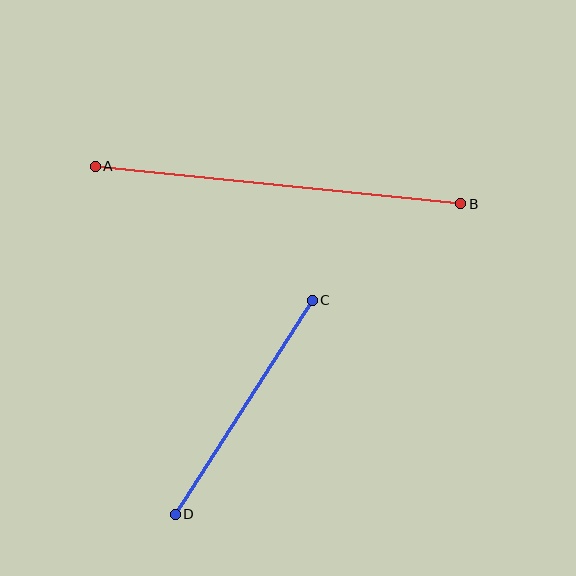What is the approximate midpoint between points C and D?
The midpoint is at approximately (244, 407) pixels.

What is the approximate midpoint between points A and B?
The midpoint is at approximately (278, 185) pixels.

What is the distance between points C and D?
The distance is approximately 254 pixels.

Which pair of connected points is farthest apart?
Points A and B are farthest apart.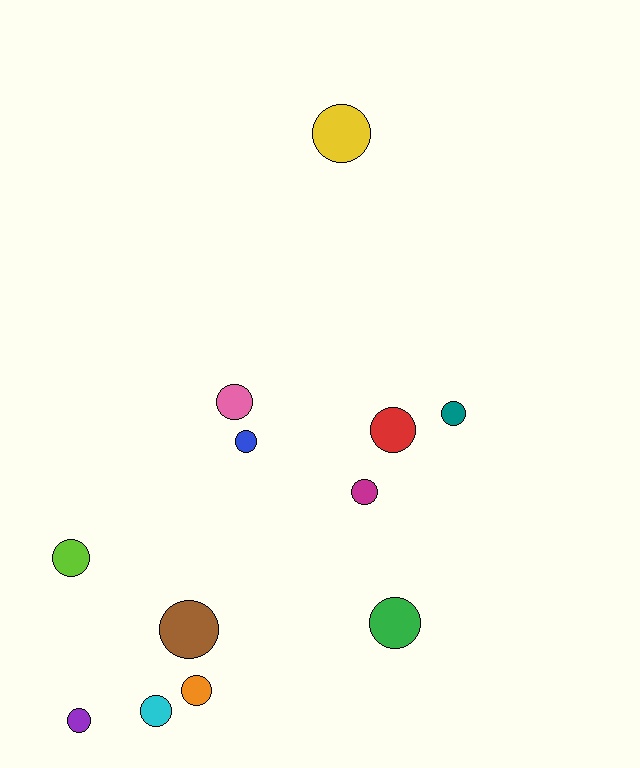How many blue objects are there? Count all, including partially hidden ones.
There is 1 blue object.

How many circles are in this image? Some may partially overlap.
There are 12 circles.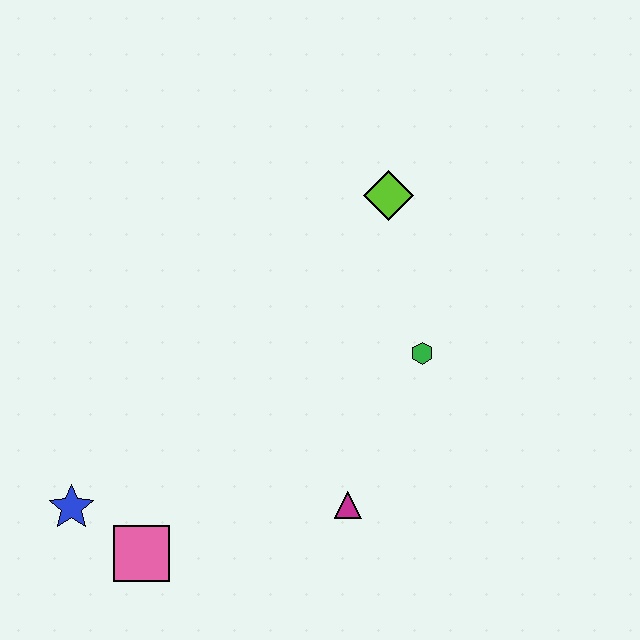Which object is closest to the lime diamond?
The green hexagon is closest to the lime diamond.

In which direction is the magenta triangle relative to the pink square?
The magenta triangle is to the right of the pink square.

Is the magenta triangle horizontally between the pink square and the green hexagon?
Yes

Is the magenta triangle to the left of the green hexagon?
Yes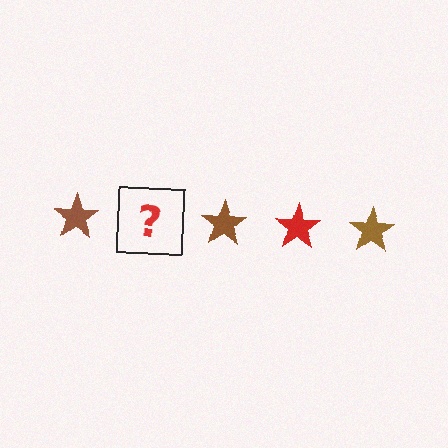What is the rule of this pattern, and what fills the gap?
The rule is that the pattern cycles through brown, red stars. The gap should be filled with a red star.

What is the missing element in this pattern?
The missing element is a red star.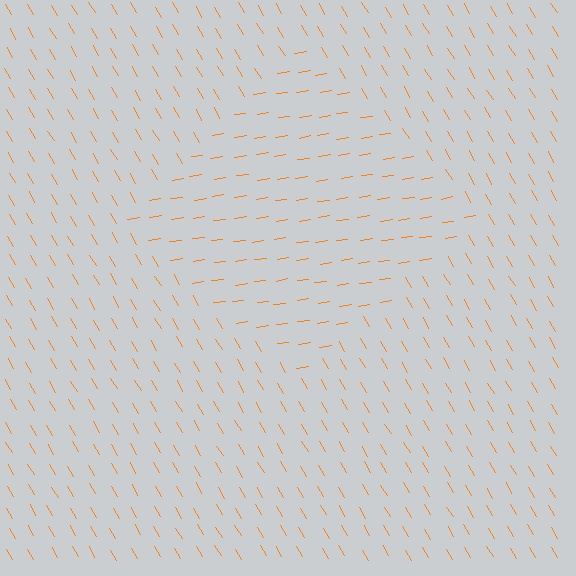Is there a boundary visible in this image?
Yes, there is a texture boundary formed by a change in line orientation.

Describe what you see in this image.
The image is filled with small orange line segments. A diamond region in the image has lines oriented differently from the surrounding lines, creating a visible texture boundary.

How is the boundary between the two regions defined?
The boundary is defined purely by a change in line orientation (approximately 68 degrees difference). All lines are the same color and thickness.